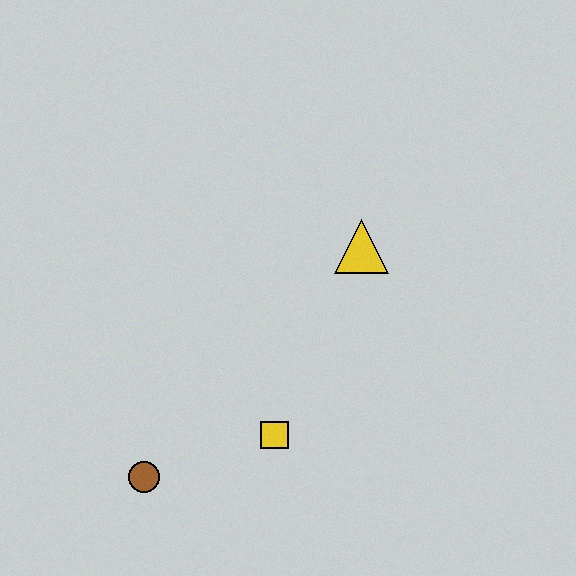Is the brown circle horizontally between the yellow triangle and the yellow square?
No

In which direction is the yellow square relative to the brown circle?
The yellow square is to the right of the brown circle.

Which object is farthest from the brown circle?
The yellow triangle is farthest from the brown circle.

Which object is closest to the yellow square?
The brown circle is closest to the yellow square.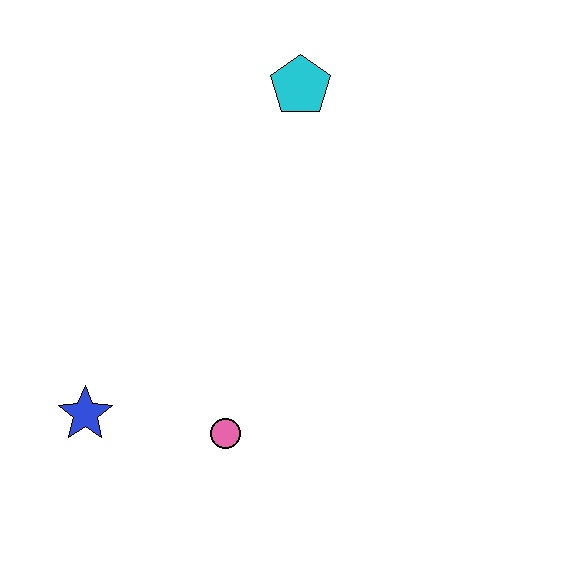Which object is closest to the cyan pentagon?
The pink circle is closest to the cyan pentagon.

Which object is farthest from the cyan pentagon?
The blue star is farthest from the cyan pentagon.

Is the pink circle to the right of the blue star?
Yes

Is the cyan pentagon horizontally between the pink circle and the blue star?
No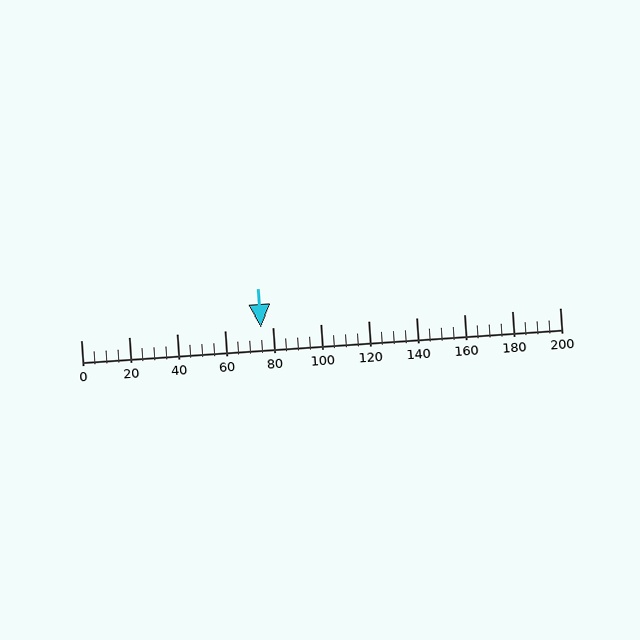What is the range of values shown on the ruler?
The ruler shows values from 0 to 200.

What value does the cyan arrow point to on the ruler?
The cyan arrow points to approximately 75.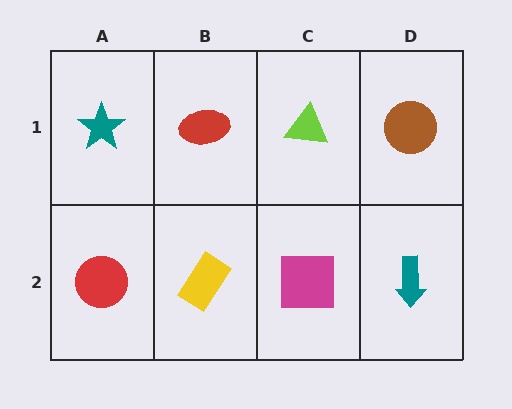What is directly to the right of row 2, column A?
A yellow rectangle.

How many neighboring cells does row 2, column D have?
2.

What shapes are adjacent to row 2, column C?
A lime triangle (row 1, column C), a yellow rectangle (row 2, column B), a teal arrow (row 2, column D).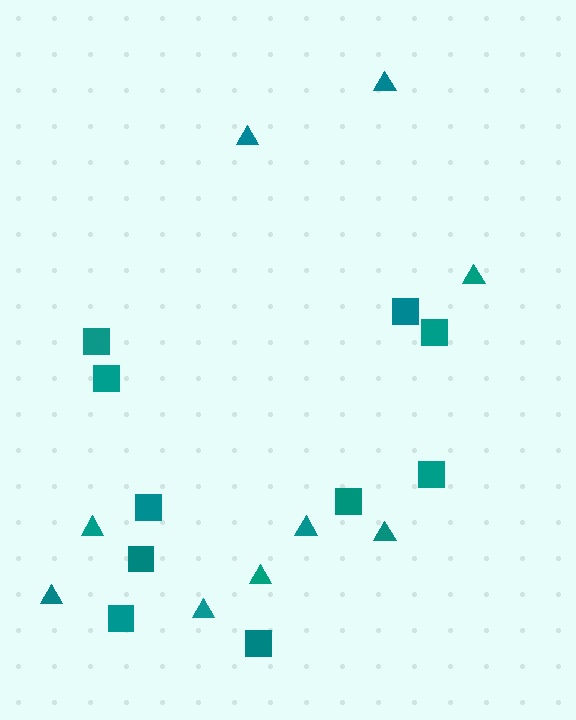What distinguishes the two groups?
There are 2 groups: one group of triangles (9) and one group of squares (10).